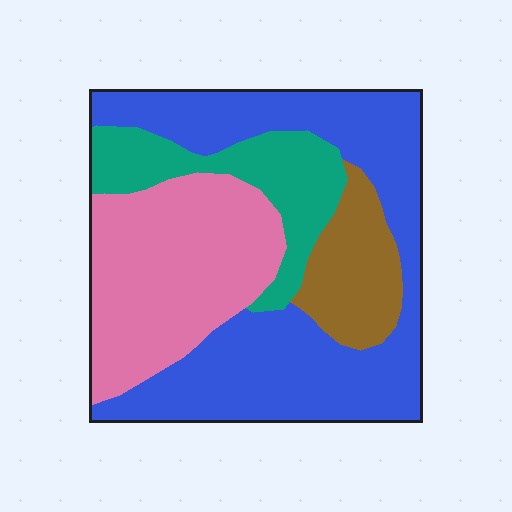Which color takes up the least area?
Brown, at roughly 10%.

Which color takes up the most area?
Blue, at roughly 45%.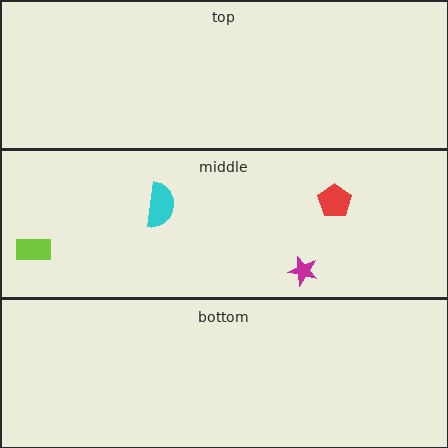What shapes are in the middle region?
The red pentagon, the cyan semicircle, the magenta star, the lime rectangle.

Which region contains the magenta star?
The middle region.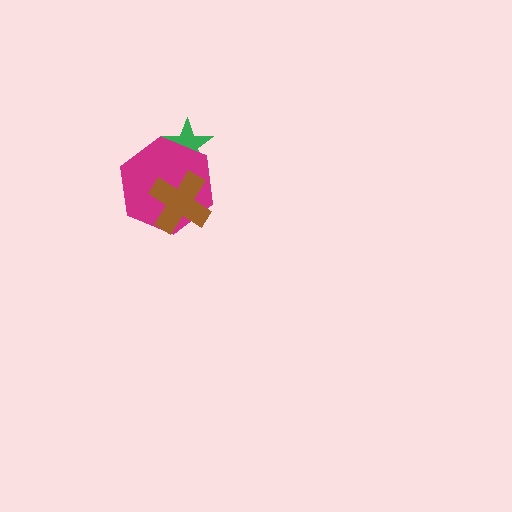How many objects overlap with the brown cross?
1 object overlaps with the brown cross.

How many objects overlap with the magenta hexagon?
2 objects overlap with the magenta hexagon.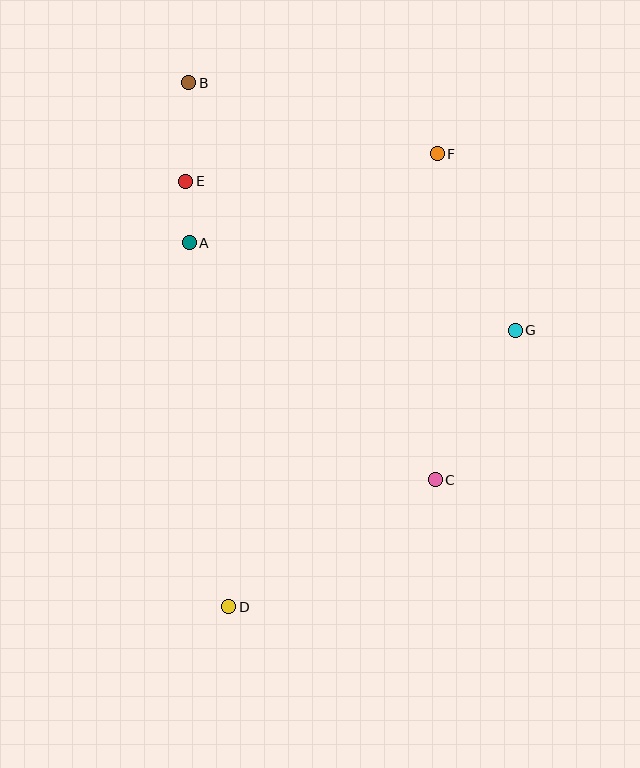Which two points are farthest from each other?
Points B and D are farthest from each other.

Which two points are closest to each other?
Points A and E are closest to each other.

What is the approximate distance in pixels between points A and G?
The distance between A and G is approximately 338 pixels.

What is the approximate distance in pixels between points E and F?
The distance between E and F is approximately 253 pixels.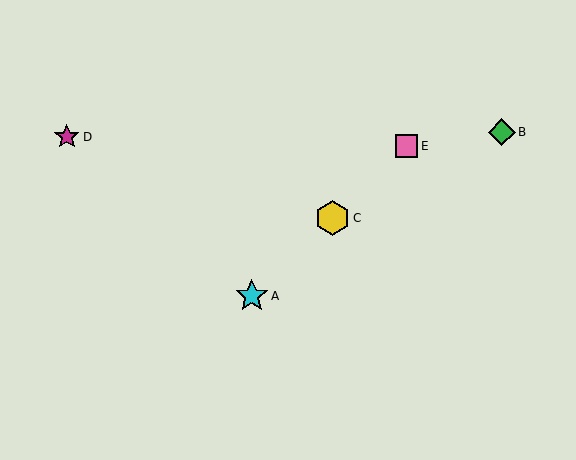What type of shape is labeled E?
Shape E is a pink square.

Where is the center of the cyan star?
The center of the cyan star is at (252, 296).